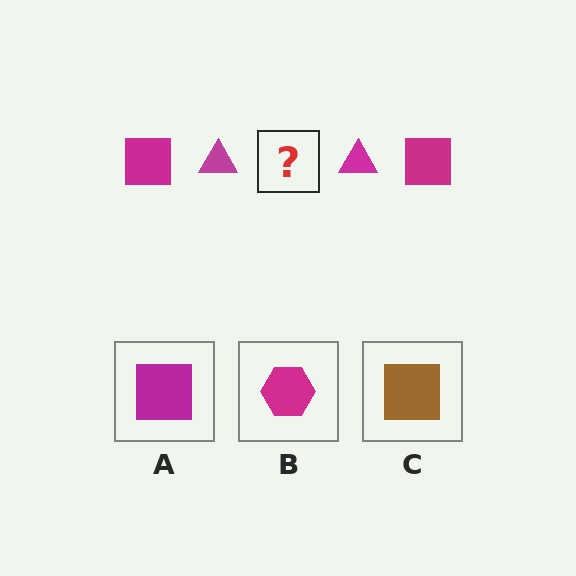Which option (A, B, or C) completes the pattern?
A.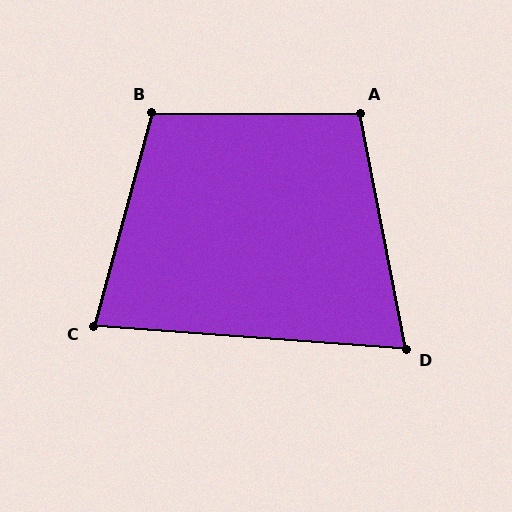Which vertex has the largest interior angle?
B, at approximately 105 degrees.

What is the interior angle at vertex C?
Approximately 79 degrees (acute).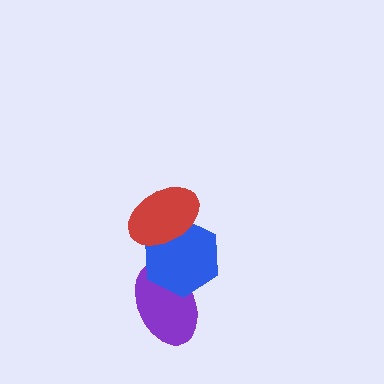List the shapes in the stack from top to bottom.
From top to bottom: the red ellipse, the blue hexagon, the purple ellipse.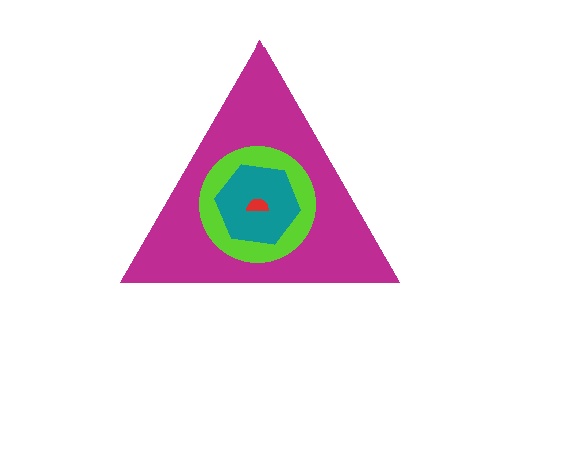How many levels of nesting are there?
4.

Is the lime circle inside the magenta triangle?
Yes.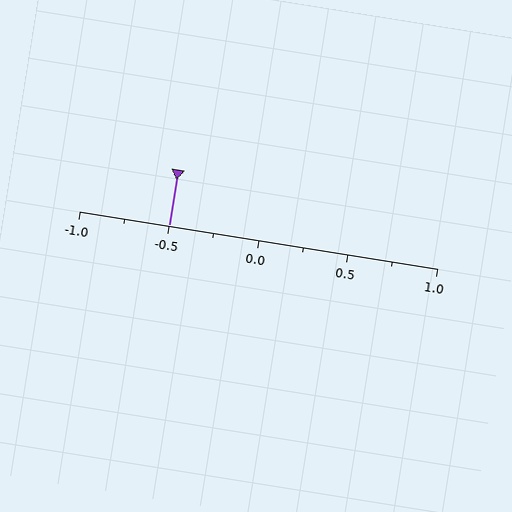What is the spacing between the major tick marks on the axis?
The major ticks are spaced 0.5 apart.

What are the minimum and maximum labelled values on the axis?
The axis runs from -1.0 to 1.0.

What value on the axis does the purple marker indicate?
The marker indicates approximately -0.5.